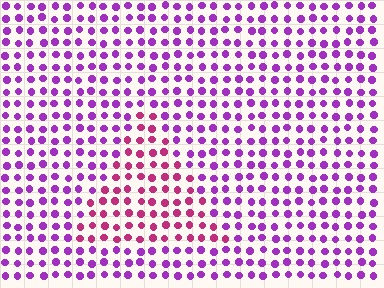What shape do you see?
I see a triangle.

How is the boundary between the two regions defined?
The boundary is defined purely by a slight shift in hue (about 40 degrees). Spacing, size, and orientation are identical on both sides.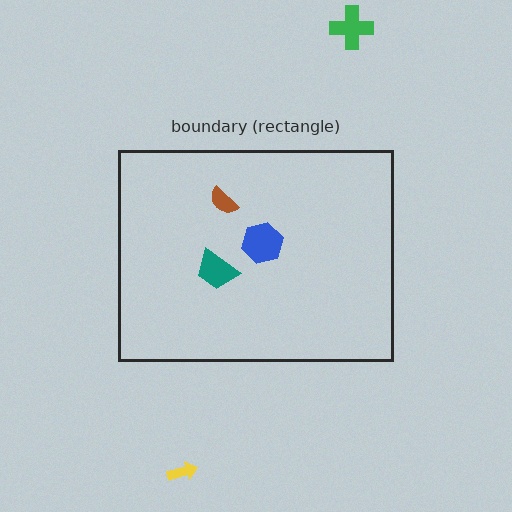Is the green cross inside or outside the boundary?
Outside.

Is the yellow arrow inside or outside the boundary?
Outside.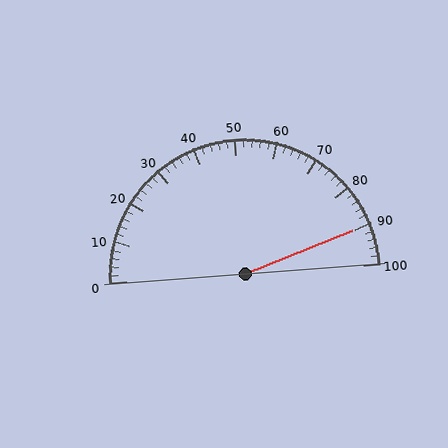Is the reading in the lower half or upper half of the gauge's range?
The reading is in the upper half of the range (0 to 100).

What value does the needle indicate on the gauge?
The needle indicates approximately 90.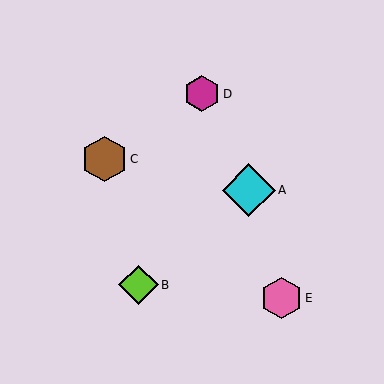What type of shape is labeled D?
Shape D is a magenta hexagon.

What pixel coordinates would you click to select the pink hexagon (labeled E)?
Click at (281, 298) to select the pink hexagon E.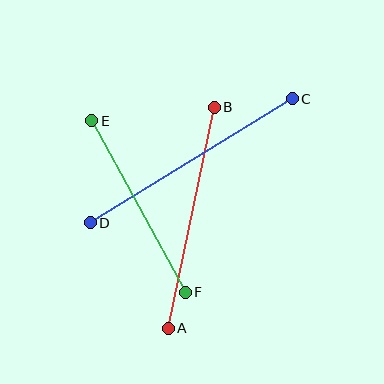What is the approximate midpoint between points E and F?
The midpoint is at approximately (138, 207) pixels.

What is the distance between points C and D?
The distance is approximately 237 pixels.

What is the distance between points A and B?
The distance is approximately 226 pixels.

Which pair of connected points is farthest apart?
Points C and D are farthest apart.